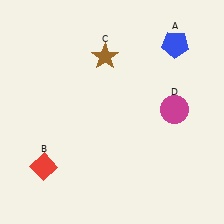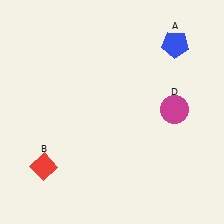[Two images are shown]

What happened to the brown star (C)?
The brown star (C) was removed in Image 2. It was in the top-left area of Image 1.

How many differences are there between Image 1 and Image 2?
There is 1 difference between the two images.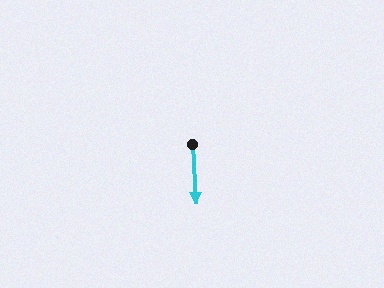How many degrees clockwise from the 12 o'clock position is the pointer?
Approximately 176 degrees.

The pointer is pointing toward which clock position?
Roughly 6 o'clock.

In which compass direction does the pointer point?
South.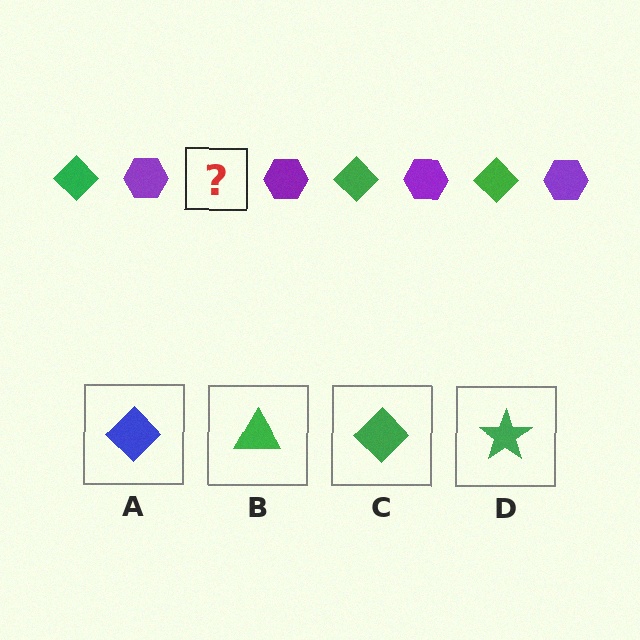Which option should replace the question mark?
Option C.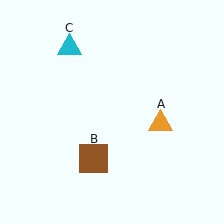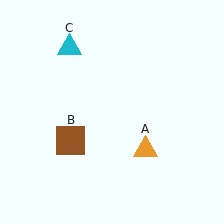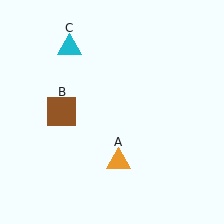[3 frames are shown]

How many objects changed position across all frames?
2 objects changed position: orange triangle (object A), brown square (object B).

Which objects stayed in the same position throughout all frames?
Cyan triangle (object C) remained stationary.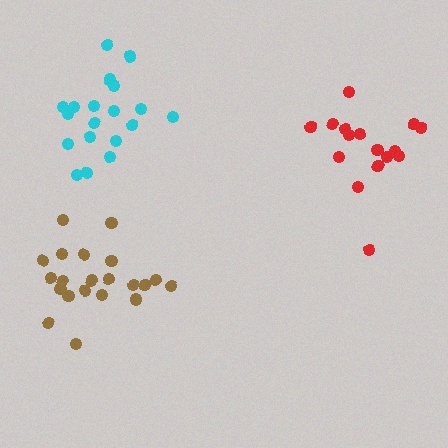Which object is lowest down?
The brown cluster is bottommost.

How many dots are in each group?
Group 1: 16 dots, Group 2: 21 dots, Group 3: 19 dots (56 total).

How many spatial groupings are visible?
There are 3 spatial groupings.